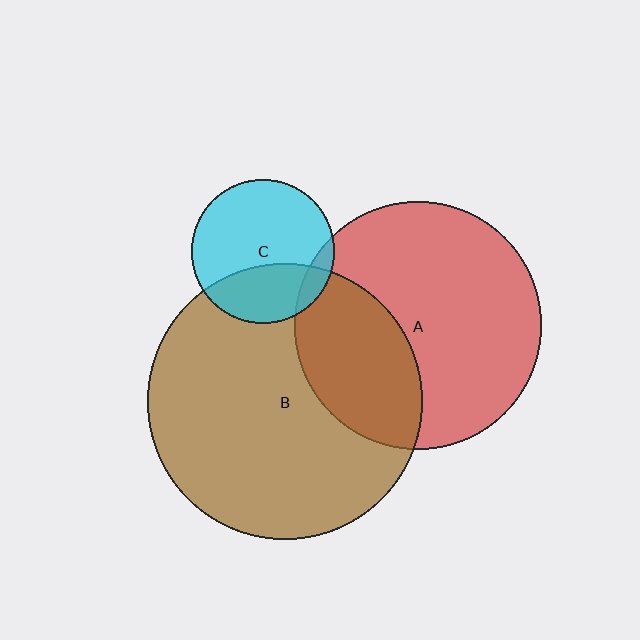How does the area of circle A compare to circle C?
Approximately 3.0 times.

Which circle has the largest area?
Circle B (brown).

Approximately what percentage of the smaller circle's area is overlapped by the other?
Approximately 35%.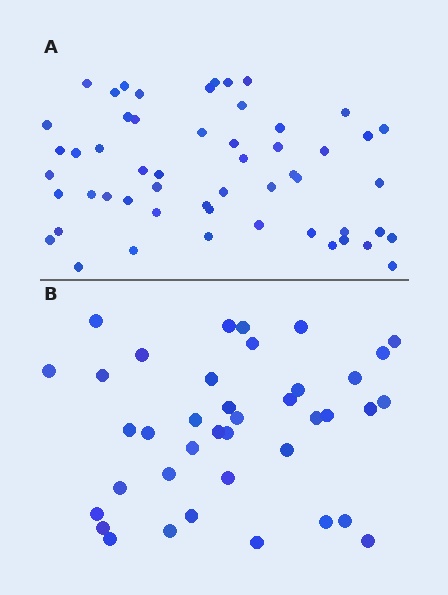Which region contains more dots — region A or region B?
Region A (the top region) has more dots.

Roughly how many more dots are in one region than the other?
Region A has approximately 15 more dots than region B.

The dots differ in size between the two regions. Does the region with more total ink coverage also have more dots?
No. Region B has more total ink coverage because its dots are larger, but region A actually contains more individual dots. Total area can be misleading — the number of items is what matters here.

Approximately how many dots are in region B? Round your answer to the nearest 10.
About 40 dots. (The exact count is 39, which rounds to 40.)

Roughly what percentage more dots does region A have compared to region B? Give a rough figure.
About 40% more.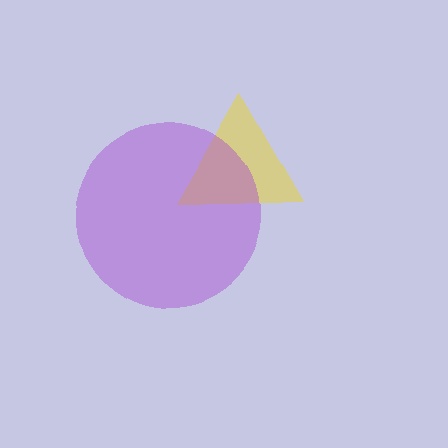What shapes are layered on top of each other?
The layered shapes are: a yellow triangle, a purple circle.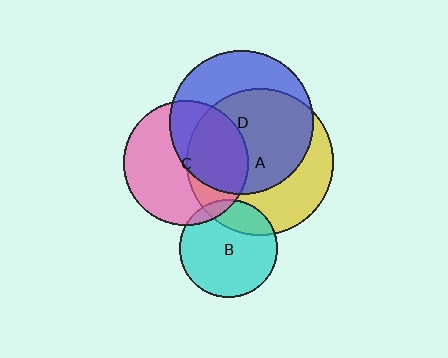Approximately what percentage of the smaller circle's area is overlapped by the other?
Approximately 40%.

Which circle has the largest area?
Circle A (yellow).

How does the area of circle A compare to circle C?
Approximately 1.4 times.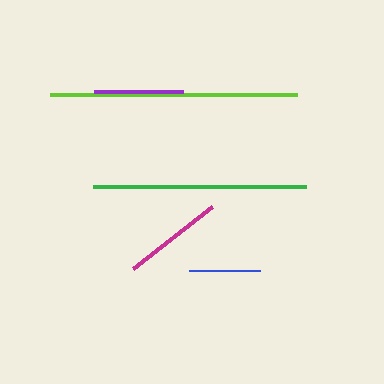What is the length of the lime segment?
The lime segment is approximately 247 pixels long.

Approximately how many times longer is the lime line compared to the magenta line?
The lime line is approximately 2.5 times the length of the magenta line.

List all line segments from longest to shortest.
From longest to shortest: lime, green, magenta, purple, blue.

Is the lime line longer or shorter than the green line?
The lime line is longer than the green line.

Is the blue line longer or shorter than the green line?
The green line is longer than the blue line.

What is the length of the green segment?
The green segment is approximately 213 pixels long.